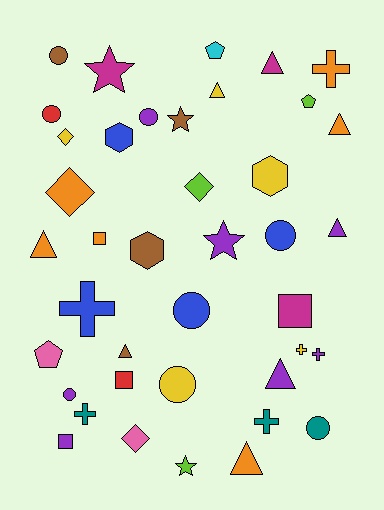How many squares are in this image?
There are 4 squares.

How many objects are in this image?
There are 40 objects.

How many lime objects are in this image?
There are 3 lime objects.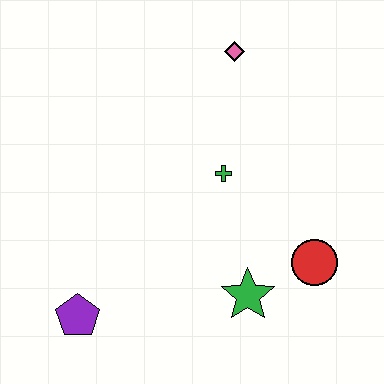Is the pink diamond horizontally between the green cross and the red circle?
Yes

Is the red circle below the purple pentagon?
No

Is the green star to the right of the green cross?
Yes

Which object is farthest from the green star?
The pink diamond is farthest from the green star.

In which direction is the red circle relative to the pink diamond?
The red circle is below the pink diamond.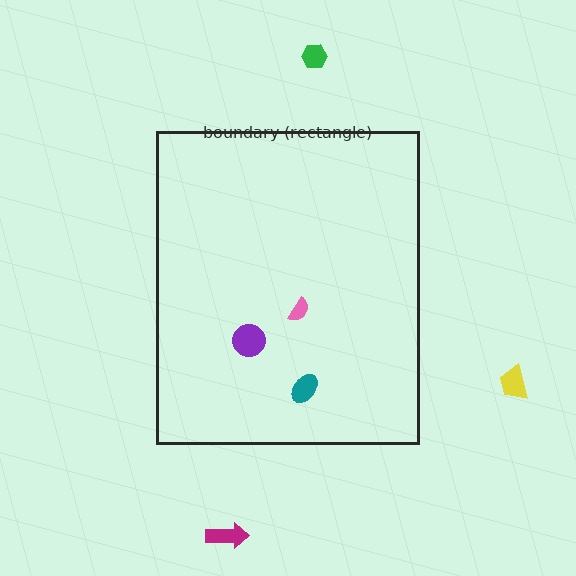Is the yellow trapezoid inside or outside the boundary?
Outside.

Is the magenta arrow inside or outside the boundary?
Outside.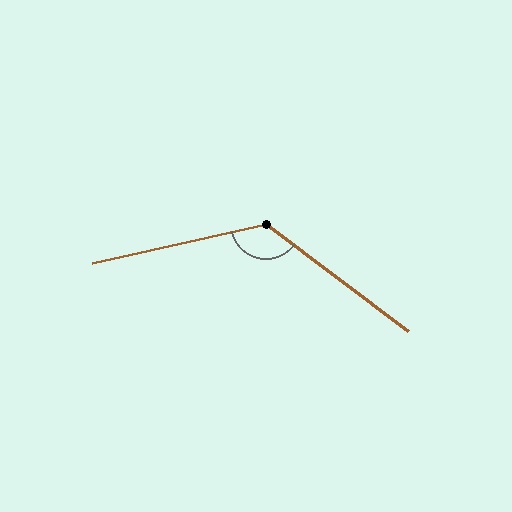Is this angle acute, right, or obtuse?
It is obtuse.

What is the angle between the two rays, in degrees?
Approximately 130 degrees.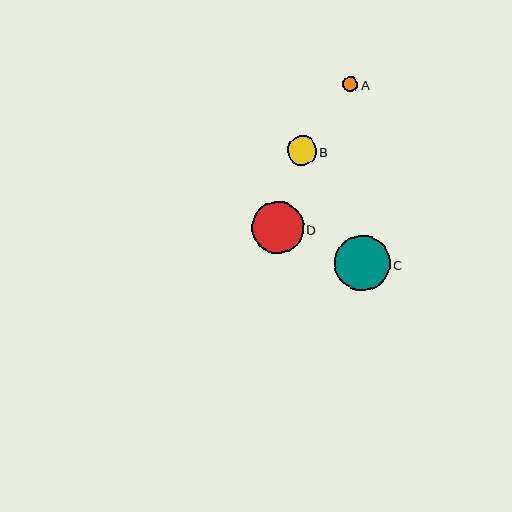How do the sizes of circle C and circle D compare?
Circle C and circle D are approximately the same size.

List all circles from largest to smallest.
From largest to smallest: C, D, B, A.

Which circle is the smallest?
Circle A is the smallest with a size of approximately 16 pixels.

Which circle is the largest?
Circle C is the largest with a size of approximately 55 pixels.